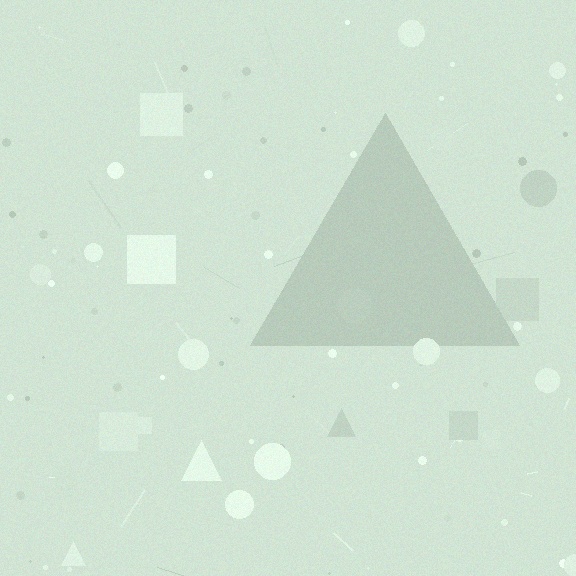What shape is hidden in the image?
A triangle is hidden in the image.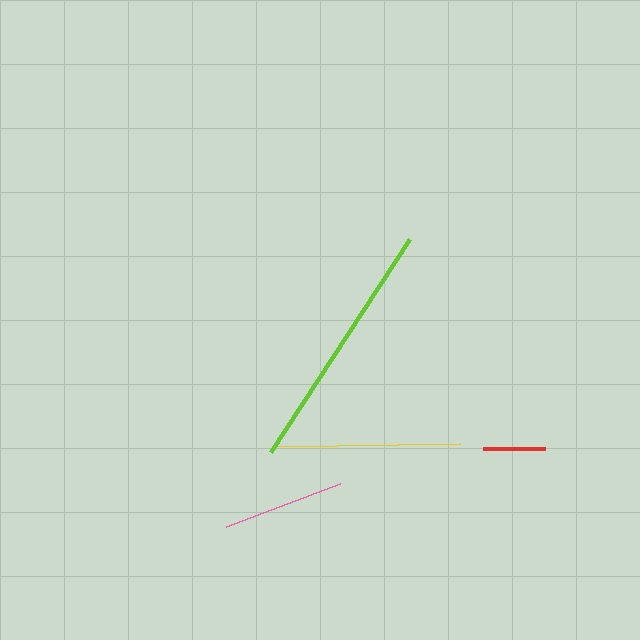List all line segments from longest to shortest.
From longest to shortest: lime, yellow, pink, red.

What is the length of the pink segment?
The pink segment is approximately 121 pixels long.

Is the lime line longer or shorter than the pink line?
The lime line is longer than the pink line.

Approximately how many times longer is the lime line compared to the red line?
The lime line is approximately 4.1 times the length of the red line.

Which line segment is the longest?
The lime line is the longest at approximately 255 pixels.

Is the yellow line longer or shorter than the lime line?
The lime line is longer than the yellow line.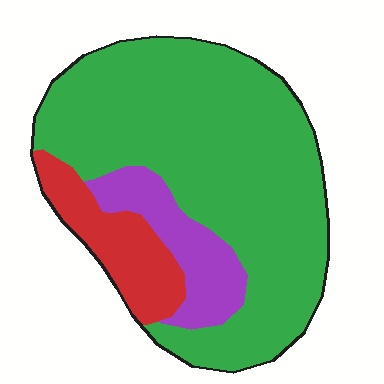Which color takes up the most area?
Green, at roughly 70%.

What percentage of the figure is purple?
Purple takes up less than a quarter of the figure.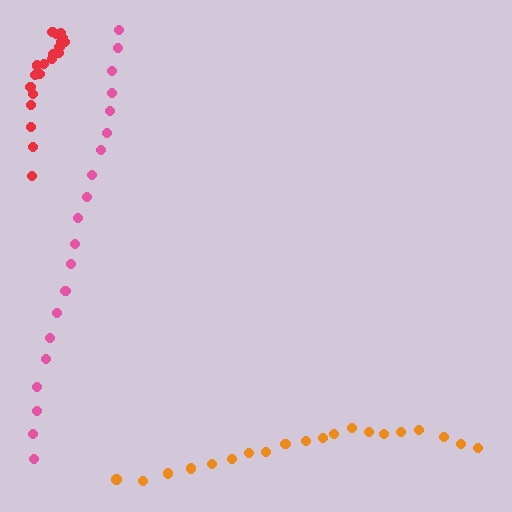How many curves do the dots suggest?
There are 3 distinct paths.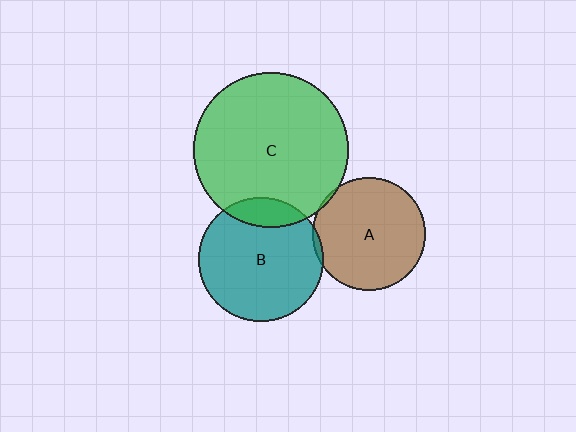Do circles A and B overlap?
Yes.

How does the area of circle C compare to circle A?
Approximately 1.9 times.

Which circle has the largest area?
Circle C (green).